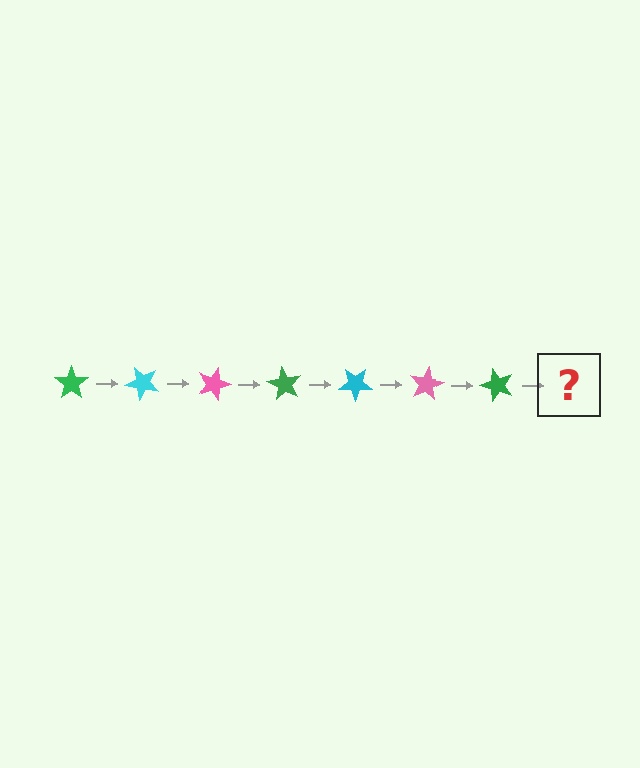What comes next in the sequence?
The next element should be a cyan star, rotated 315 degrees from the start.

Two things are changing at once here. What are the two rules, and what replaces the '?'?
The two rules are that it rotates 45 degrees each step and the color cycles through green, cyan, and pink. The '?' should be a cyan star, rotated 315 degrees from the start.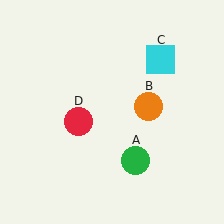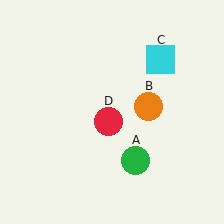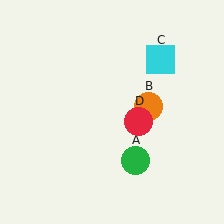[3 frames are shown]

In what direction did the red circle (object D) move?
The red circle (object D) moved right.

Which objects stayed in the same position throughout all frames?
Green circle (object A) and orange circle (object B) and cyan square (object C) remained stationary.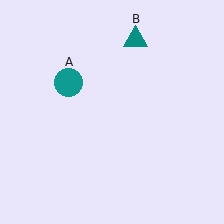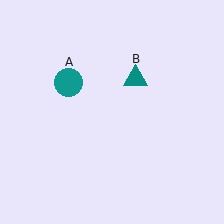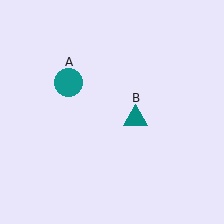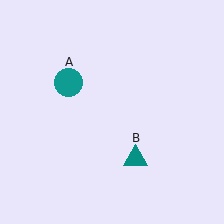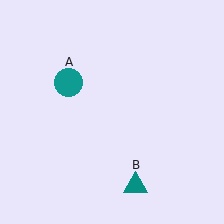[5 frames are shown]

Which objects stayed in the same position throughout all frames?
Teal circle (object A) remained stationary.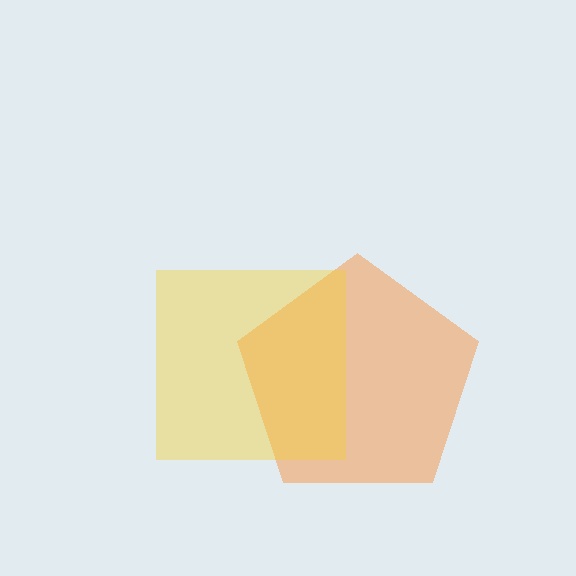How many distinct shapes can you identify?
There are 2 distinct shapes: an orange pentagon, a yellow square.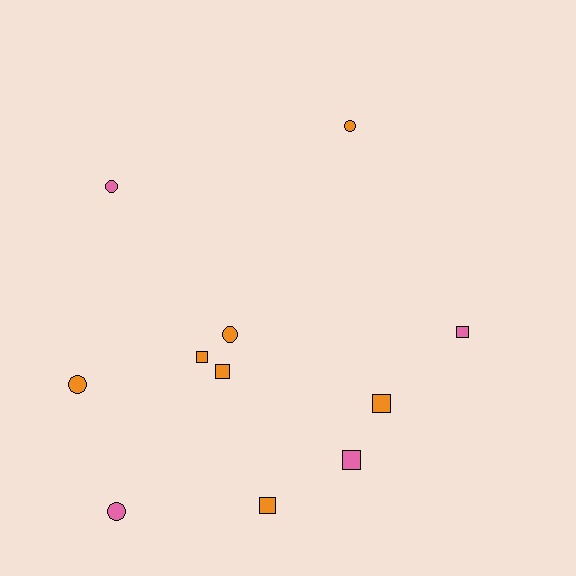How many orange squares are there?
There are 4 orange squares.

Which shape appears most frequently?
Square, with 6 objects.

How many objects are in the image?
There are 11 objects.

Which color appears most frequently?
Orange, with 7 objects.